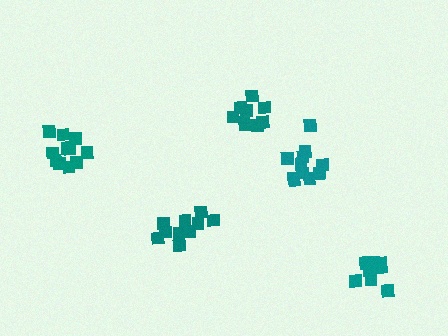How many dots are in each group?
Group 1: 11 dots, Group 2: 9 dots, Group 3: 9 dots, Group 4: 11 dots, Group 5: 10 dots (50 total).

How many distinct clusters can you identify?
There are 5 distinct clusters.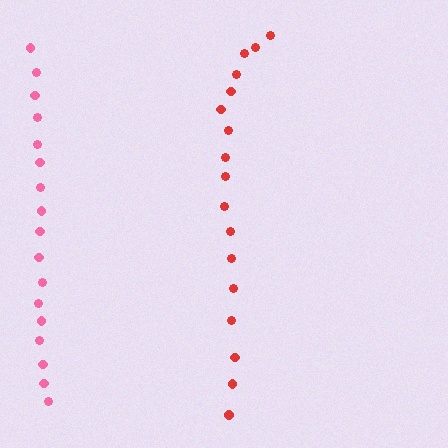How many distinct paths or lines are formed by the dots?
There are 2 distinct paths.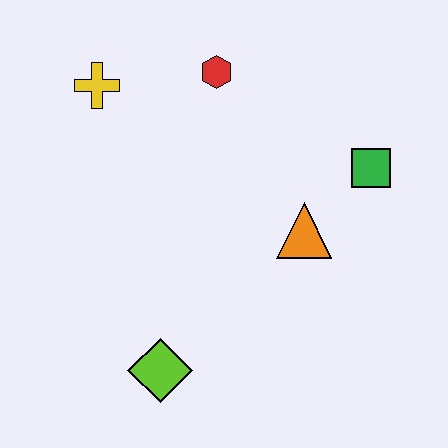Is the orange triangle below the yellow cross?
Yes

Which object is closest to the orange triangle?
The green square is closest to the orange triangle.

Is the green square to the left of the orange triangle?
No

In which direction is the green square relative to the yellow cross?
The green square is to the right of the yellow cross.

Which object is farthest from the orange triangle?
The yellow cross is farthest from the orange triangle.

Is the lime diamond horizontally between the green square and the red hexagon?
No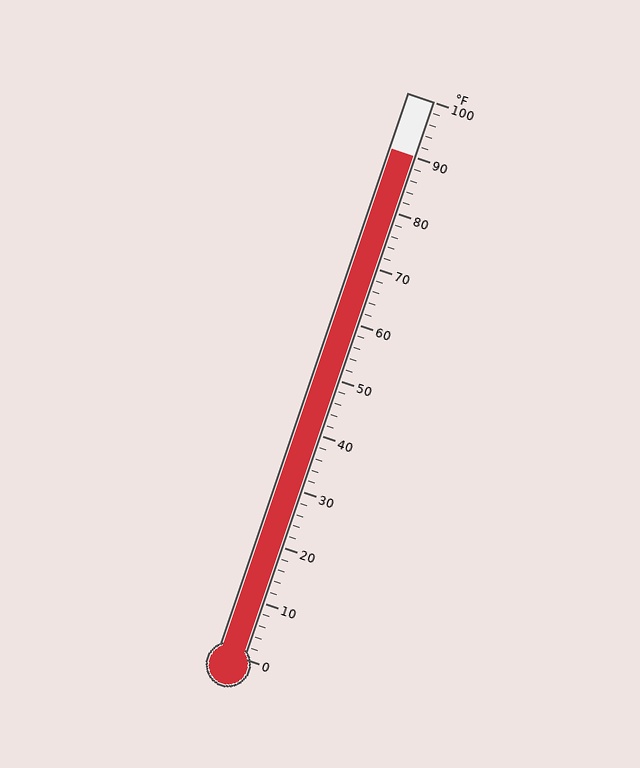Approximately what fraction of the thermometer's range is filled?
The thermometer is filled to approximately 90% of its range.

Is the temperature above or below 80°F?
The temperature is above 80°F.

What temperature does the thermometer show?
The thermometer shows approximately 90°F.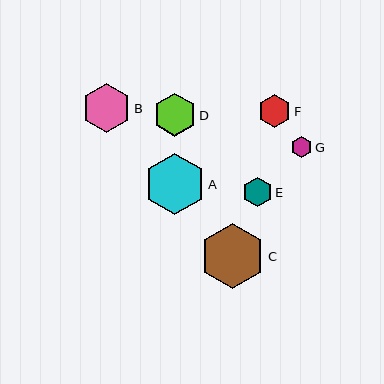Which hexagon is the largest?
Hexagon C is the largest with a size of approximately 65 pixels.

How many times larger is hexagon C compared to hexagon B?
Hexagon C is approximately 1.3 times the size of hexagon B.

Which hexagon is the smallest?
Hexagon G is the smallest with a size of approximately 21 pixels.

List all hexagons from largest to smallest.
From largest to smallest: C, A, B, D, F, E, G.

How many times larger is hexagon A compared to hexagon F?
Hexagon A is approximately 1.9 times the size of hexagon F.